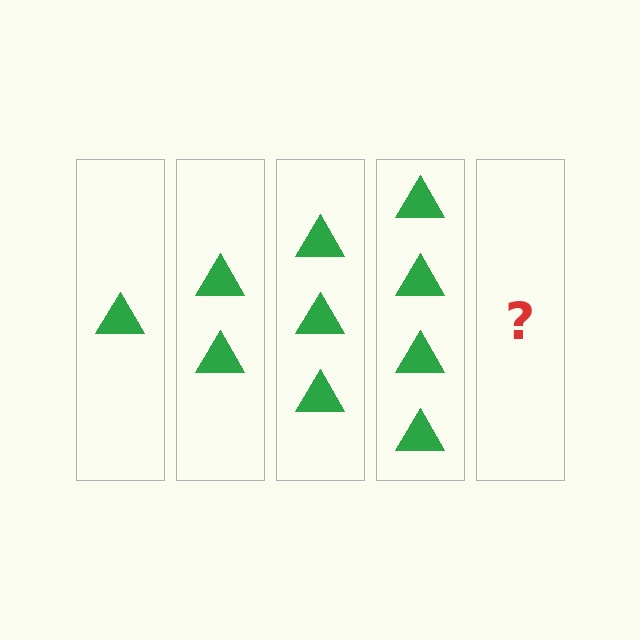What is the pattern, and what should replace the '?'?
The pattern is that each step adds one more triangle. The '?' should be 5 triangles.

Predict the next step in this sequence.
The next step is 5 triangles.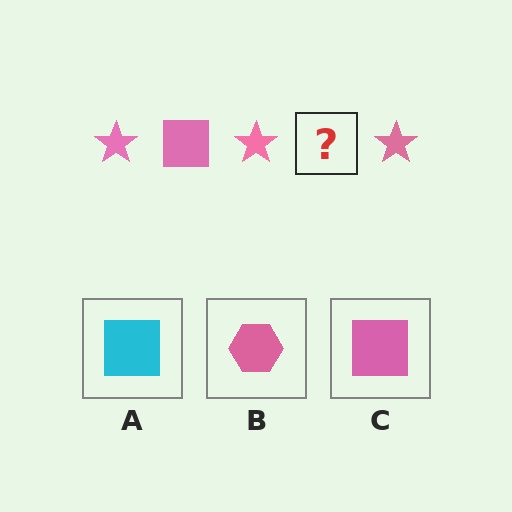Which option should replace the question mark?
Option C.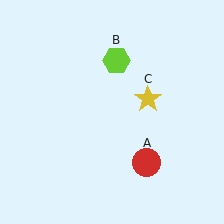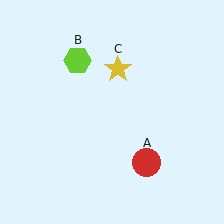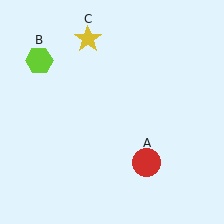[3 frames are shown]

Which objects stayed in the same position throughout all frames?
Red circle (object A) remained stationary.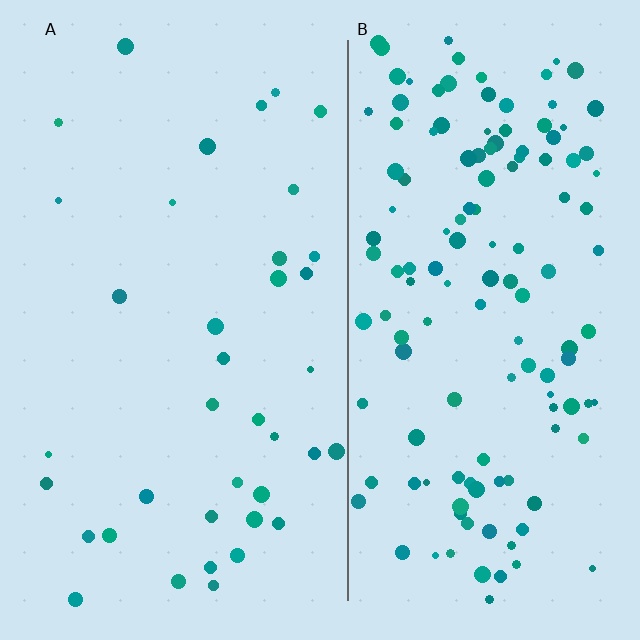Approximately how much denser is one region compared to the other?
Approximately 3.6× — region B over region A.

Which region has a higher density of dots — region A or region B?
B (the right).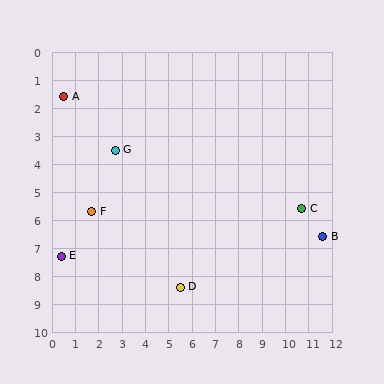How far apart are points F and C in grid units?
Points F and C are about 9.0 grid units apart.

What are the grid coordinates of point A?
Point A is at approximately (0.5, 1.6).